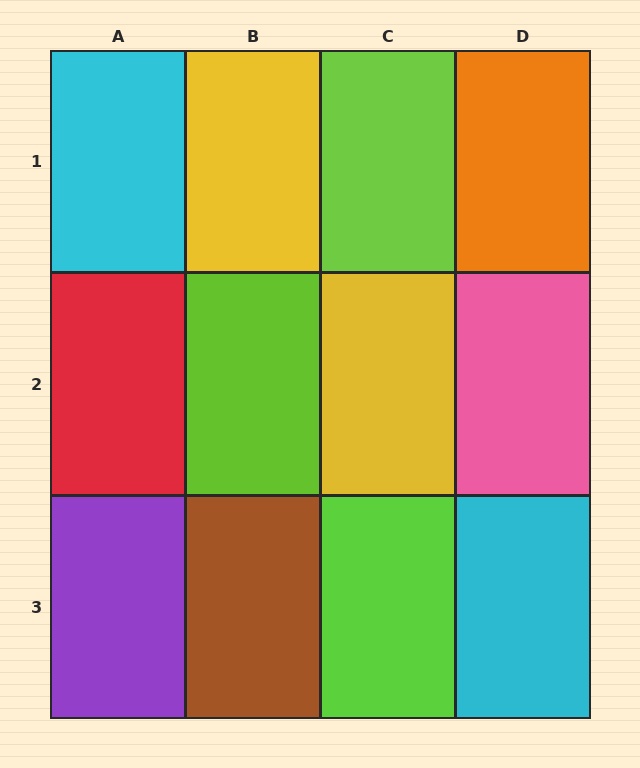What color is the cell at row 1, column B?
Yellow.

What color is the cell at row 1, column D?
Orange.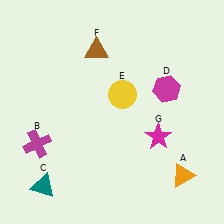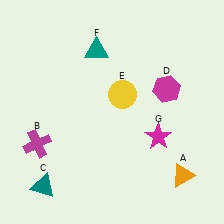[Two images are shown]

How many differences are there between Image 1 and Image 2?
There is 1 difference between the two images.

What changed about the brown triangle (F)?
In Image 1, F is brown. In Image 2, it changed to teal.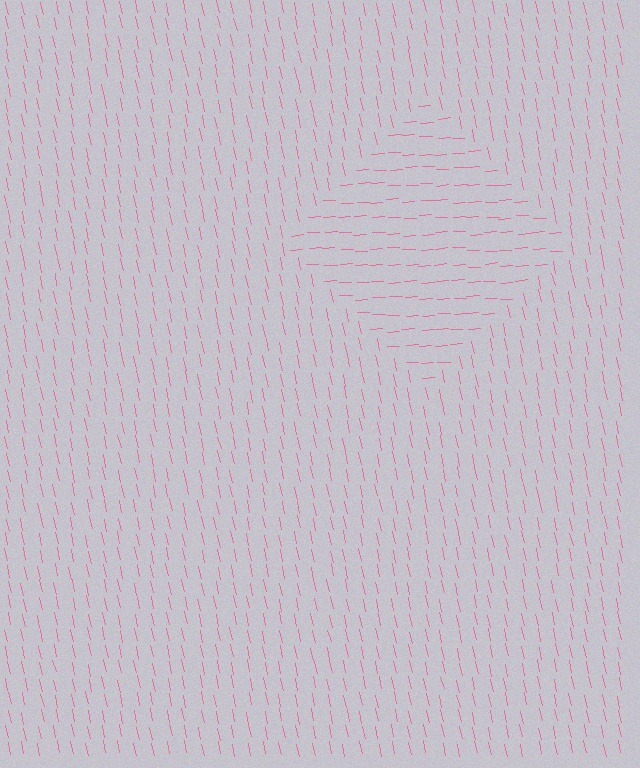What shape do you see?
I see a diamond.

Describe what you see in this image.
The image is filled with small pink line segments. A diamond region in the image has lines oriented differently from the surrounding lines, creating a visible texture boundary.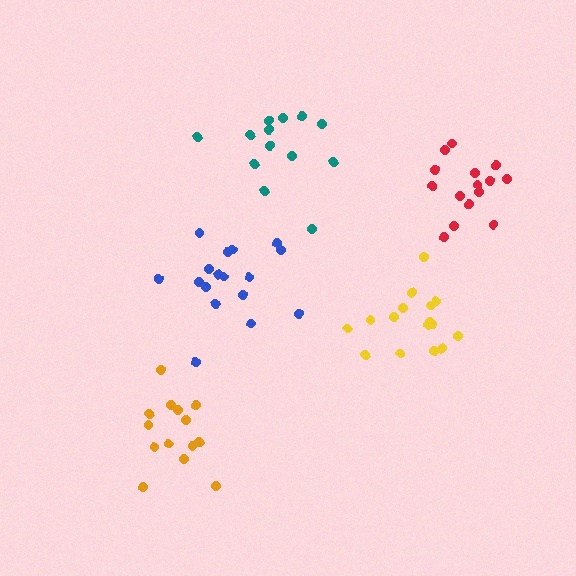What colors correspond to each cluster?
The clusters are colored: blue, red, teal, orange, yellow.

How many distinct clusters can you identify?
There are 5 distinct clusters.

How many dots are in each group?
Group 1: 17 dots, Group 2: 15 dots, Group 3: 13 dots, Group 4: 14 dots, Group 5: 16 dots (75 total).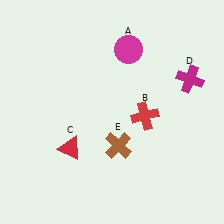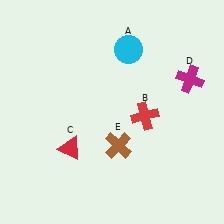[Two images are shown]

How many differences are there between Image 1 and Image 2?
There is 1 difference between the two images.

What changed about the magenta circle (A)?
In Image 1, A is magenta. In Image 2, it changed to cyan.